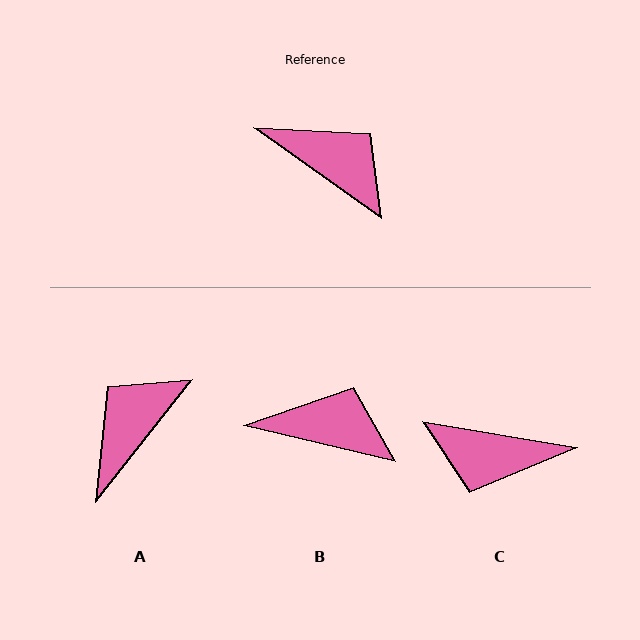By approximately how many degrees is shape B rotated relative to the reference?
Approximately 22 degrees counter-clockwise.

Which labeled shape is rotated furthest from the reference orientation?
C, about 154 degrees away.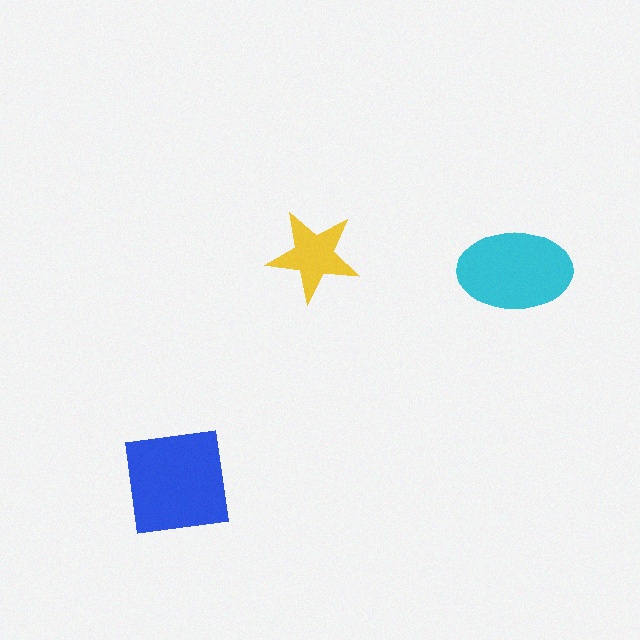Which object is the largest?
The blue square.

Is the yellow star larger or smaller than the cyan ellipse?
Smaller.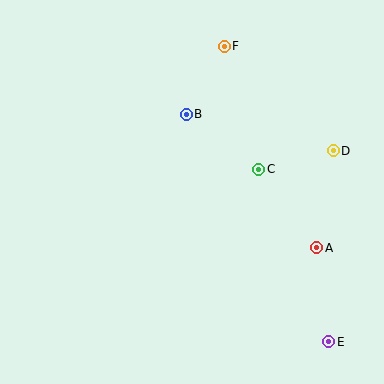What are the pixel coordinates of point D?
Point D is at (333, 151).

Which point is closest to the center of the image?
Point C at (259, 169) is closest to the center.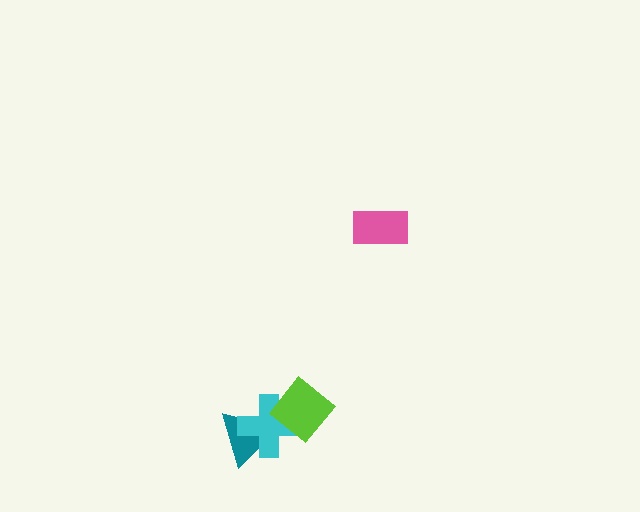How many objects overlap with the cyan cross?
2 objects overlap with the cyan cross.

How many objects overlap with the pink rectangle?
0 objects overlap with the pink rectangle.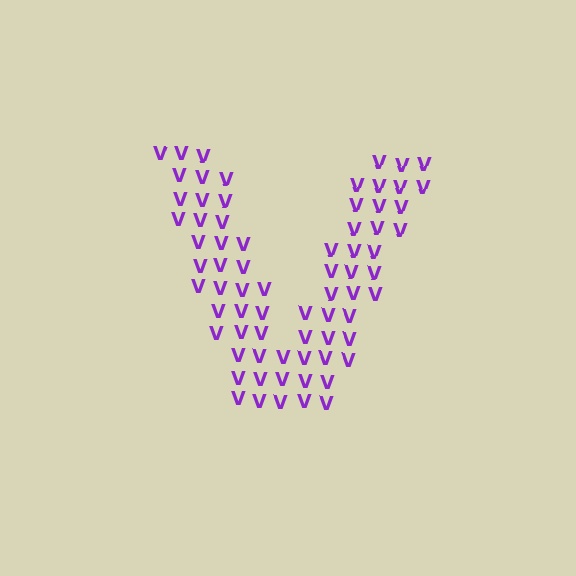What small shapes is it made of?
It is made of small letter V's.